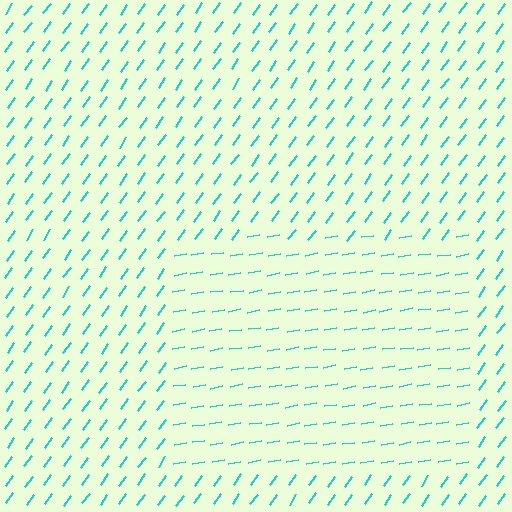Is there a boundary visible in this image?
Yes, there is a texture boundary formed by a change in line orientation.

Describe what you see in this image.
The image is filled with small cyan line segments. A rectangle region in the image has lines oriented differently from the surrounding lines, creating a visible texture boundary.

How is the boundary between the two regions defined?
The boundary is defined purely by a change in line orientation (approximately 45 degrees difference). All lines are the same color and thickness.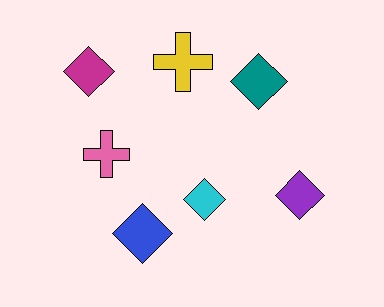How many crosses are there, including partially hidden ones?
There are 2 crosses.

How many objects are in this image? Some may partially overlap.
There are 7 objects.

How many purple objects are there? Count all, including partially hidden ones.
There is 1 purple object.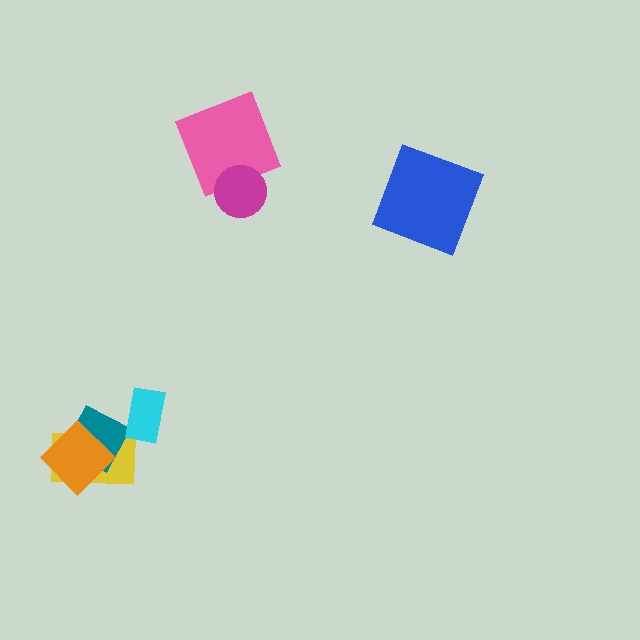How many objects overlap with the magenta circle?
1 object overlaps with the magenta circle.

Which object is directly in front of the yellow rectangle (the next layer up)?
The teal diamond is directly in front of the yellow rectangle.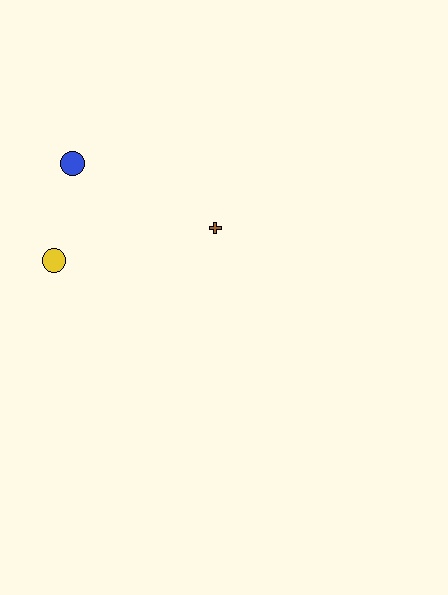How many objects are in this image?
There are 3 objects.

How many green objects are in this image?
There are no green objects.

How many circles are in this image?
There are 2 circles.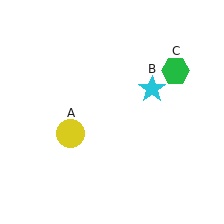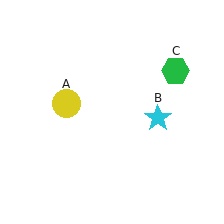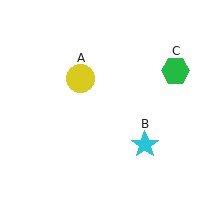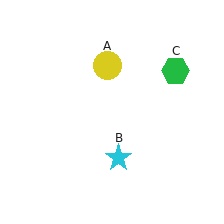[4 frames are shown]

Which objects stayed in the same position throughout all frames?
Green hexagon (object C) remained stationary.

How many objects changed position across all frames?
2 objects changed position: yellow circle (object A), cyan star (object B).